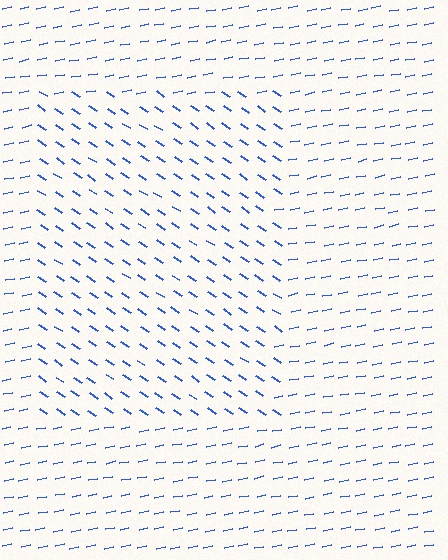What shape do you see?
I see a rectangle.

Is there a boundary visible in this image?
Yes, there is a texture boundary formed by a change in line orientation.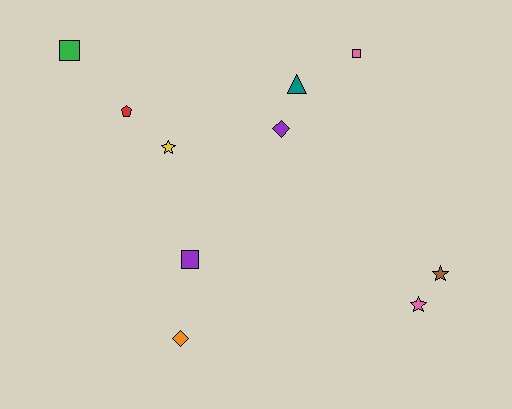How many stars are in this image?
There are 3 stars.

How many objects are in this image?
There are 10 objects.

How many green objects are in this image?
There is 1 green object.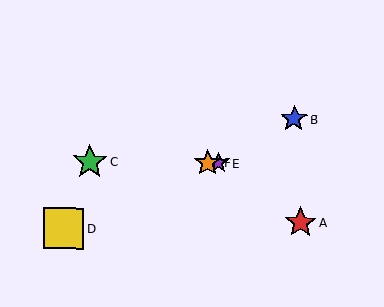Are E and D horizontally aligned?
No, E is at y≈163 and D is at y≈229.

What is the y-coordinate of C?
Object C is at y≈162.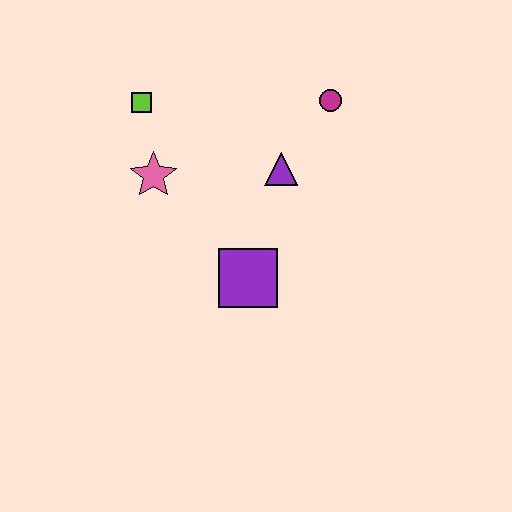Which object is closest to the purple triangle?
The magenta circle is closest to the purple triangle.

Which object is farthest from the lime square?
The purple square is farthest from the lime square.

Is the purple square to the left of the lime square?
No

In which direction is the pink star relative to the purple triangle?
The pink star is to the left of the purple triangle.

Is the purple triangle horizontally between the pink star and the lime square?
No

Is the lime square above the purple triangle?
Yes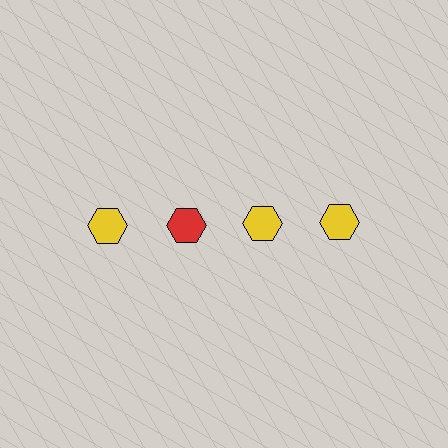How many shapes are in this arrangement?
There are 4 shapes arranged in a grid pattern.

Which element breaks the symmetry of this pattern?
The red hexagon in the top row, second from left column breaks the symmetry. All other shapes are yellow hexagons.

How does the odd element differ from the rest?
It has a different color: red instead of yellow.